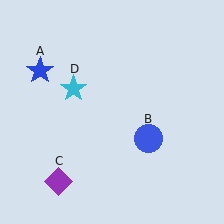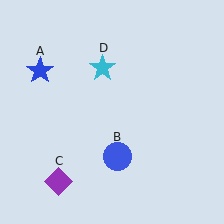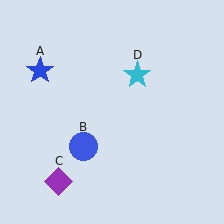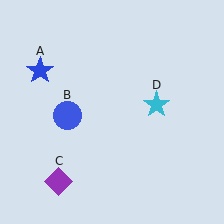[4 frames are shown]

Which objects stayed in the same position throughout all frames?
Blue star (object A) and purple diamond (object C) remained stationary.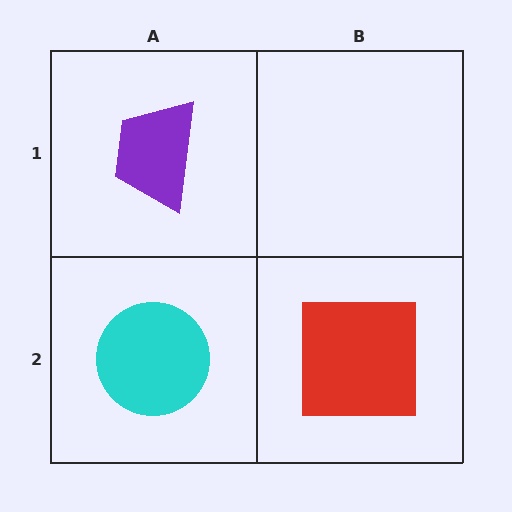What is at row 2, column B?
A red square.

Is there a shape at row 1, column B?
No, that cell is empty.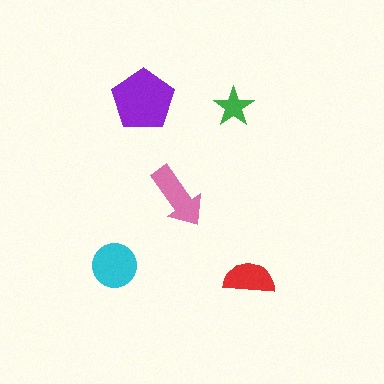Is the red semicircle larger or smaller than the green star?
Larger.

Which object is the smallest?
The green star.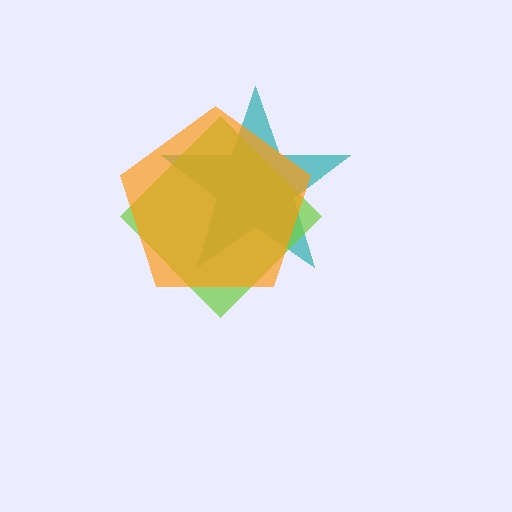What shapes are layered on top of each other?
The layered shapes are: a teal star, a lime diamond, an orange pentagon.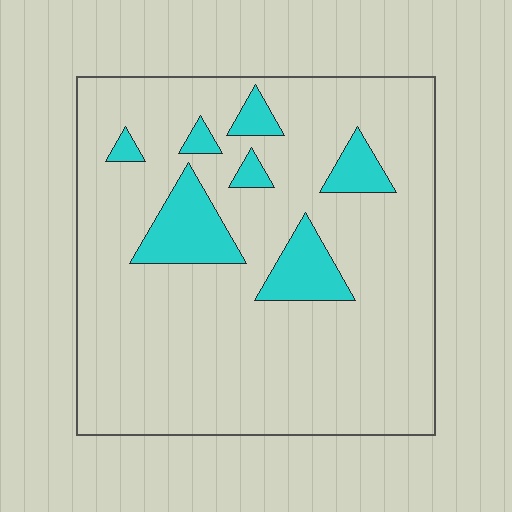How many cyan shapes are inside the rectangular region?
7.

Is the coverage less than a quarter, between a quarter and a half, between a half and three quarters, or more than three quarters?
Less than a quarter.